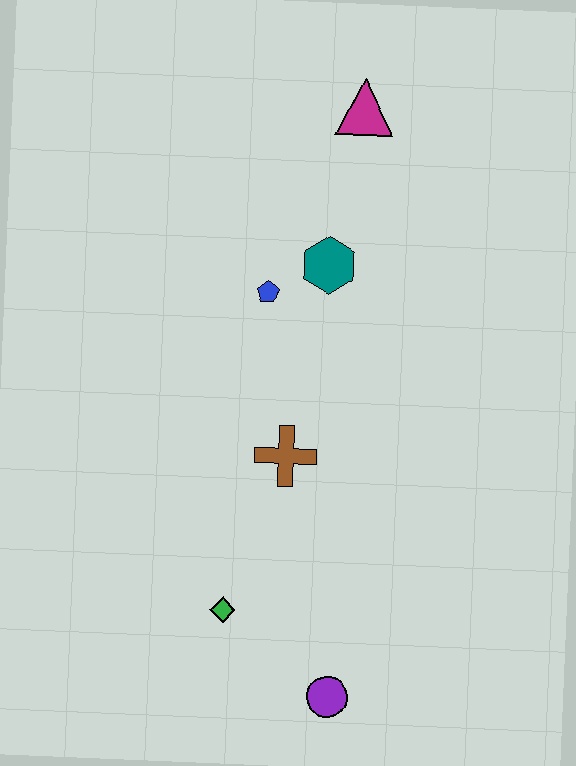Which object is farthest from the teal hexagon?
The purple circle is farthest from the teal hexagon.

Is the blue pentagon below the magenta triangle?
Yes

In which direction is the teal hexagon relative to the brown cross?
The teal hexagon is above the brown cross.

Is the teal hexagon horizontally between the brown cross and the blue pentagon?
No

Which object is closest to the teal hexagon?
The blue pentagon is closest to the teal hexagon.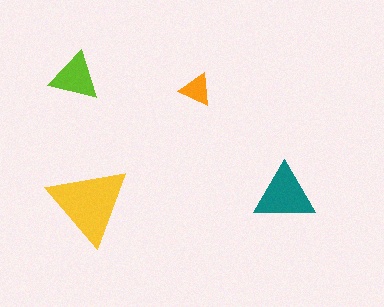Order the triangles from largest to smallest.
the yellow one, the teal one, the lime one, the orange one.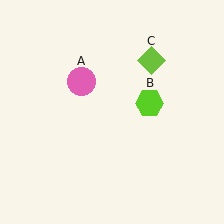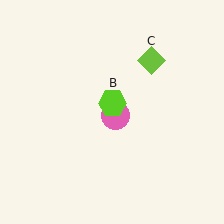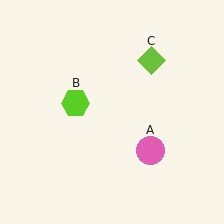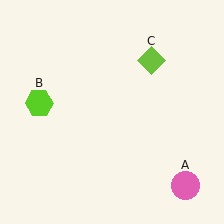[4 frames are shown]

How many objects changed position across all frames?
2 objects changed position: pink circle (object A), lime hexagon (object B).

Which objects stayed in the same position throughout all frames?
Lime diamond (object C) remained stationary.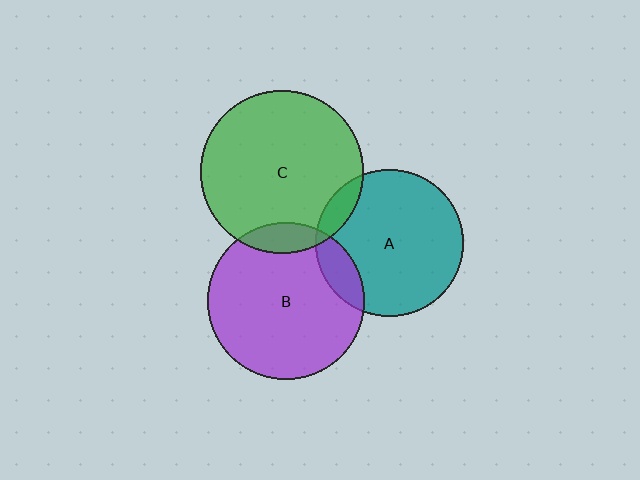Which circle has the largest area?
Circle C (green).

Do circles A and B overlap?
Yes.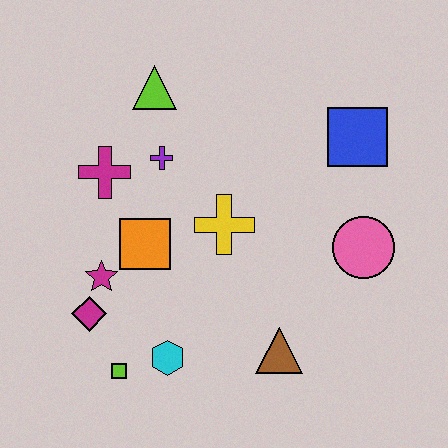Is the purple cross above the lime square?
Yes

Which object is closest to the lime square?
The cyan hexagon is closest to the lime square.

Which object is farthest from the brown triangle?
The lime triangle is farthest from the brown triangle.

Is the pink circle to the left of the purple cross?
No